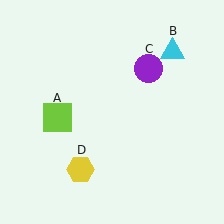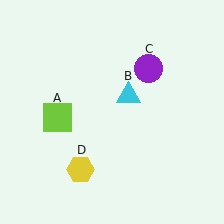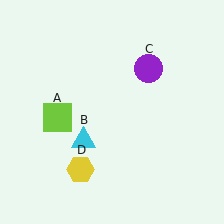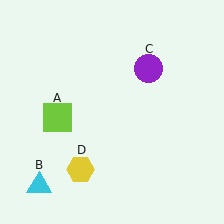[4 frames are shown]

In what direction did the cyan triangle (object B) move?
The cyan triangle (object B) moved down and to the left.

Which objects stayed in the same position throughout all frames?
Lime square (object A) and purple circle (object C) and yellow hexagon (object D) remained stationary.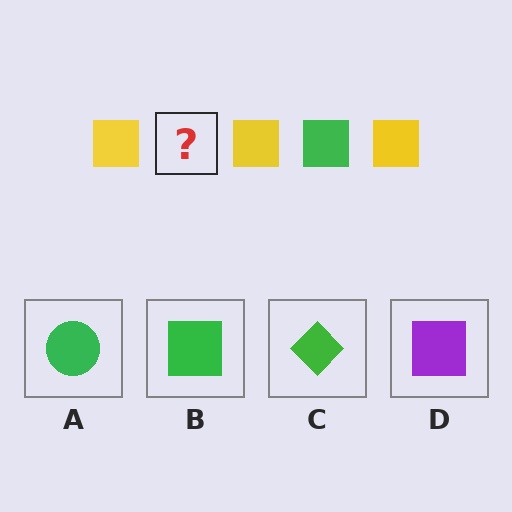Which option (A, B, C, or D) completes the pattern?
B.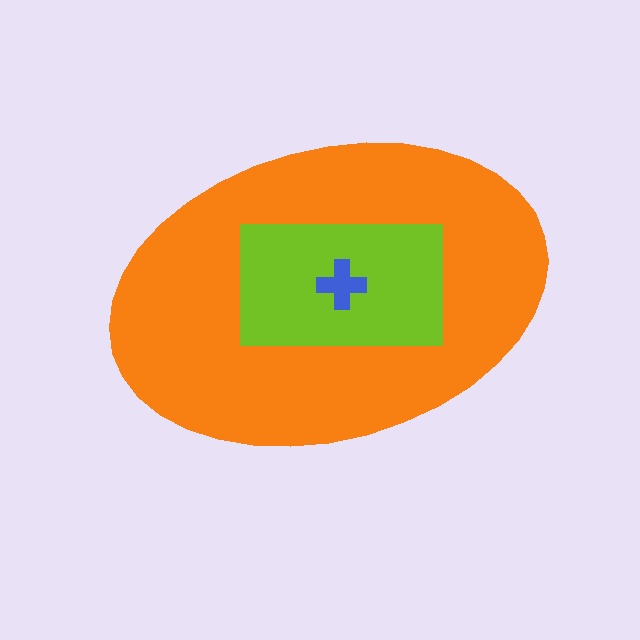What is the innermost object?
The blue cross.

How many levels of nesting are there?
3.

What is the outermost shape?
The orange ellipse.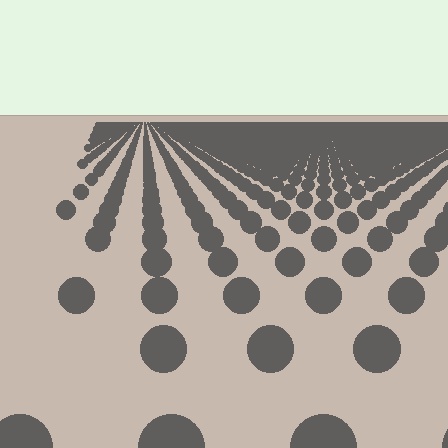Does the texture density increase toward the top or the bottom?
Density increases toward the top.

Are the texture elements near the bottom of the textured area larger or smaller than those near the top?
Larger. Near the bottom, elements are closer to the viewer and appear at a bigger on-screen size.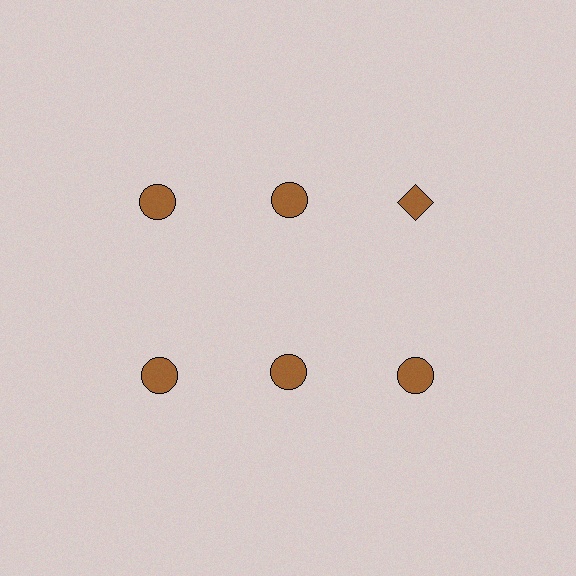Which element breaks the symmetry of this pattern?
The brown diamond in the top row, center column breaks the symmetry. All other shapes are brown circles.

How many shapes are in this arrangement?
There are 6 shapes arranged in a grid pattern.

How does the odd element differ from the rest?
It has a different shape: diamond instead of circle.